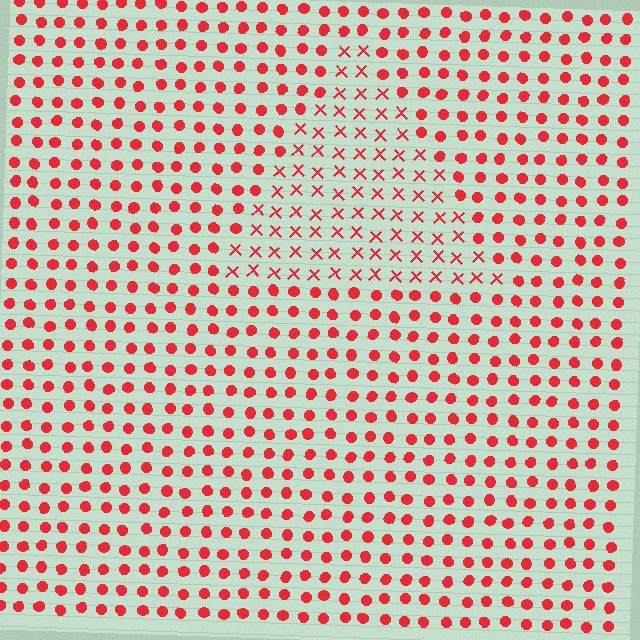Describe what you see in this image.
The image is filled with small red elements arranged in a uniform grid. A triangle-shaped region contains X marks, while the surrounding area contains circles. The boundary is defined purely by the change in element shape.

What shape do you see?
I see a triangle.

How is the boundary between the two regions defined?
The boundary is defined by a change in element shape: X marks inside vs. circles outside. All elements share the same color and spacing.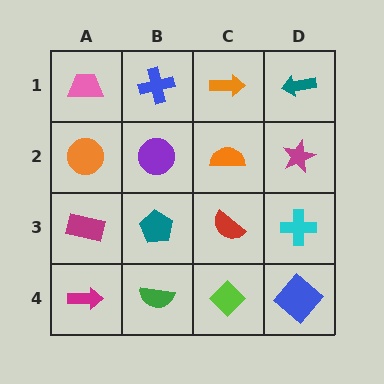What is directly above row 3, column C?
An orange semicircle.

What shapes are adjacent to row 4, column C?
A red semicircle (row 3, column C), a green semicircle (row 4, column B), a blue diamond (row 4, column D).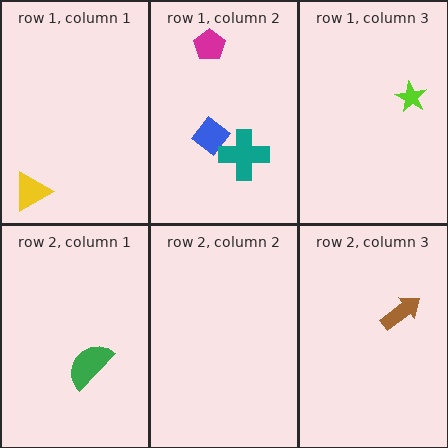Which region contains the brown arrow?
The row 2, column 3 region.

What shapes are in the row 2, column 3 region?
The brown arrow.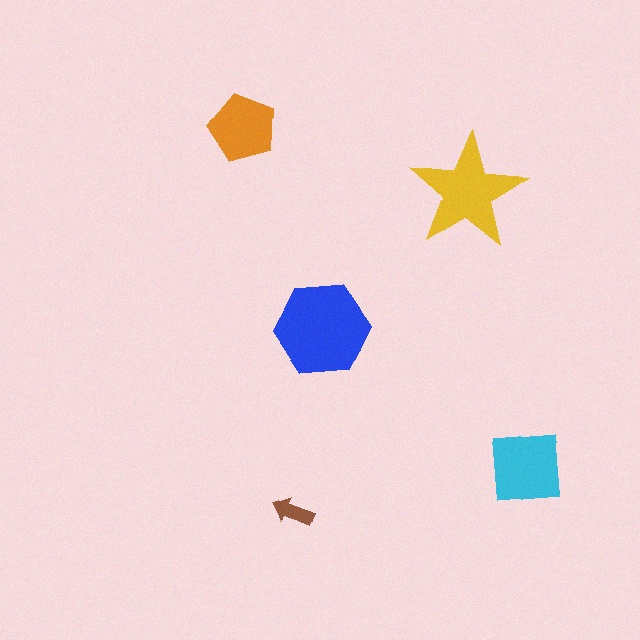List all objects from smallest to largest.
The brown arrow, the orange pentagon, the cyan square, the yellow star, the blue hexagon.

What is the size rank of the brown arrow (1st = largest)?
5th.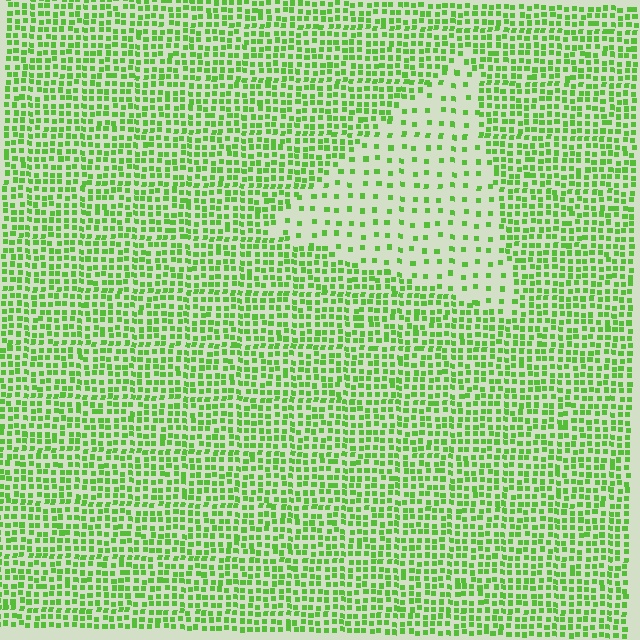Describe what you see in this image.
The image contains small lime elements arranged at two different densities. A triangle-shaped region is visible where the elements are less densely packed than the surrounding area.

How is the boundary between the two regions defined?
The boundary is defined by a change in element density (approximately 2.8x ratio). All elements are the same color, size, and shape.